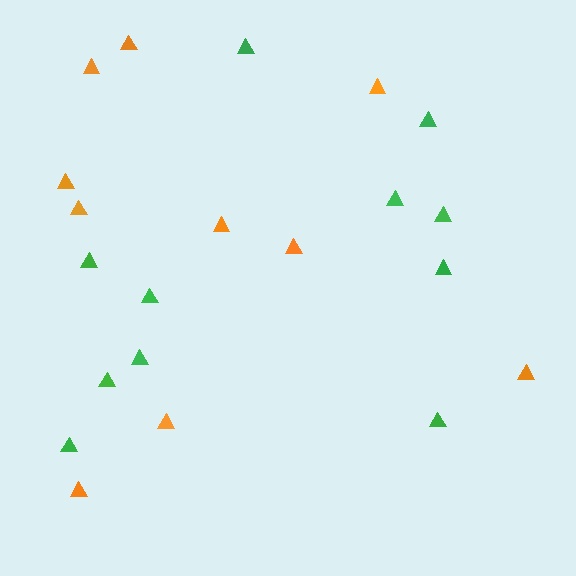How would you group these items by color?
There are 2 groups: one group of green triangles (11) and one group of orange triangles (10).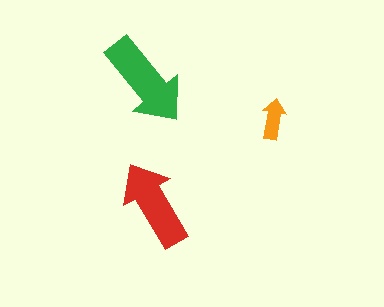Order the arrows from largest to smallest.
the green one, the red one, the orange one.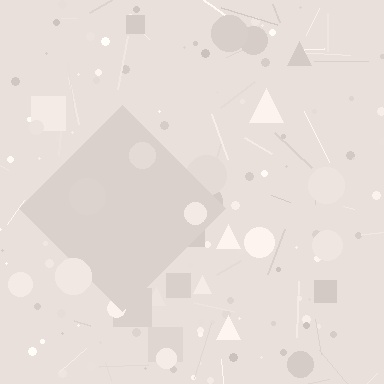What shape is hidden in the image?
A diamond is hidden in the image.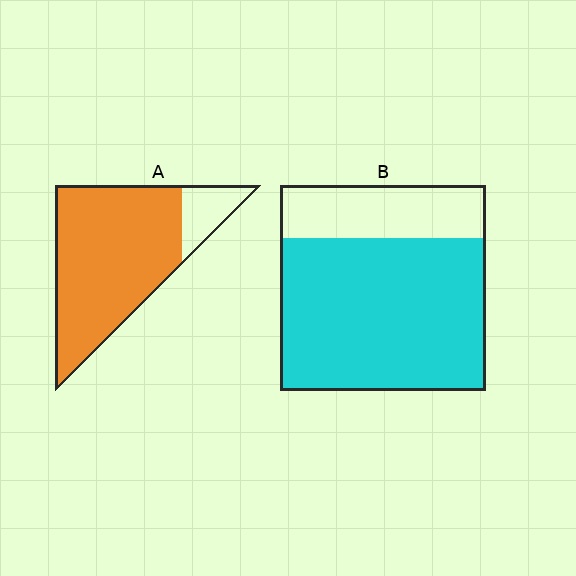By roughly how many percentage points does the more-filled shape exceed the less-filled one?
By roughly 10 percentage points (A over B).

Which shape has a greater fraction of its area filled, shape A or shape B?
Shape A.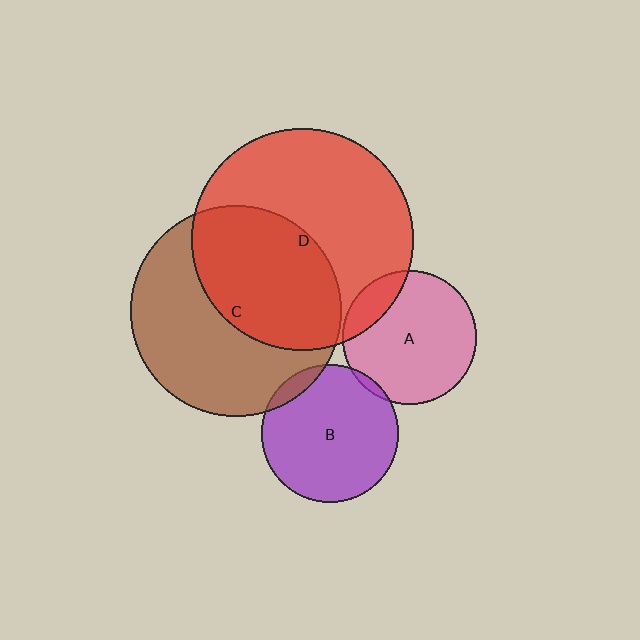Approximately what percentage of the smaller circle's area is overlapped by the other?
Approximately 5%.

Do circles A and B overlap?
Yes.